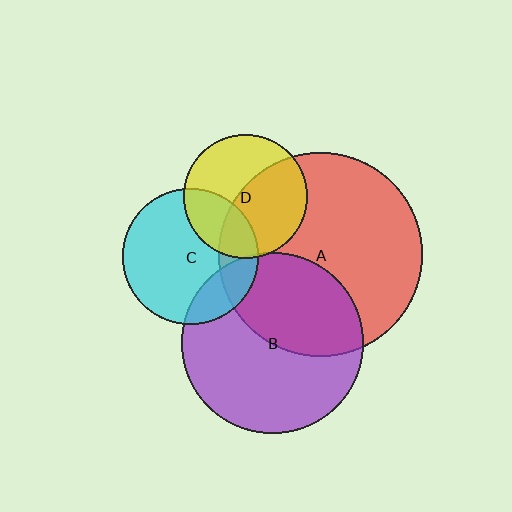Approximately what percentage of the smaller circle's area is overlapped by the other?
Approximately 20%.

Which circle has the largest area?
Circle A (red).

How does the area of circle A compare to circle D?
Approximately 2.7 times.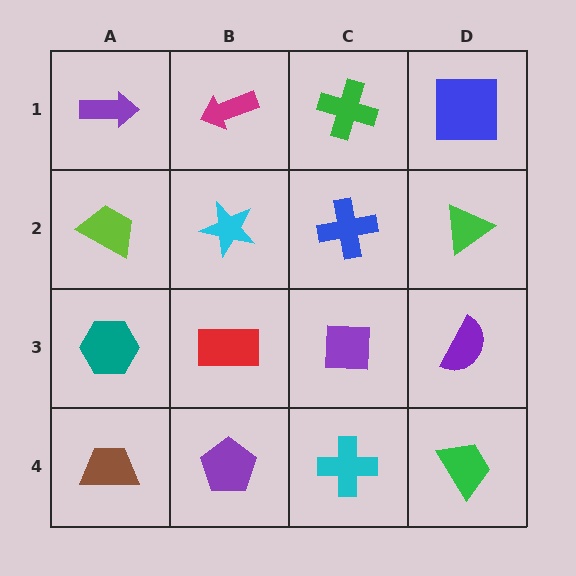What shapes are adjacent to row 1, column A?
A lime trapezoid (row 2, column A), a magenta arrow (row 1, column B).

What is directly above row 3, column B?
A cyan star.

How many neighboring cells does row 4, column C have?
3.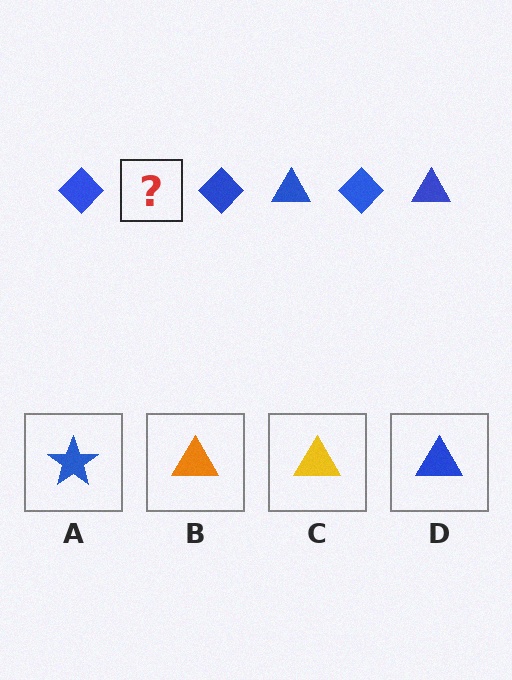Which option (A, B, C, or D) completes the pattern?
D.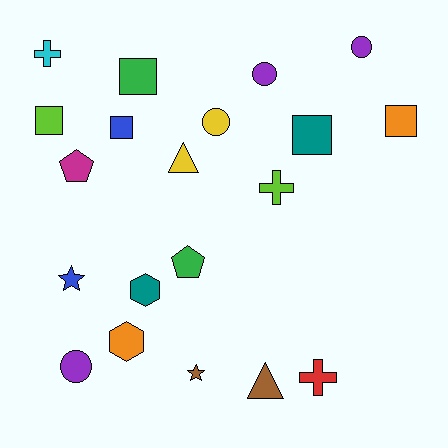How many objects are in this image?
There are 20 objects.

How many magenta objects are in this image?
There is 1 magenta object.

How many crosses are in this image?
There are 3 crosses.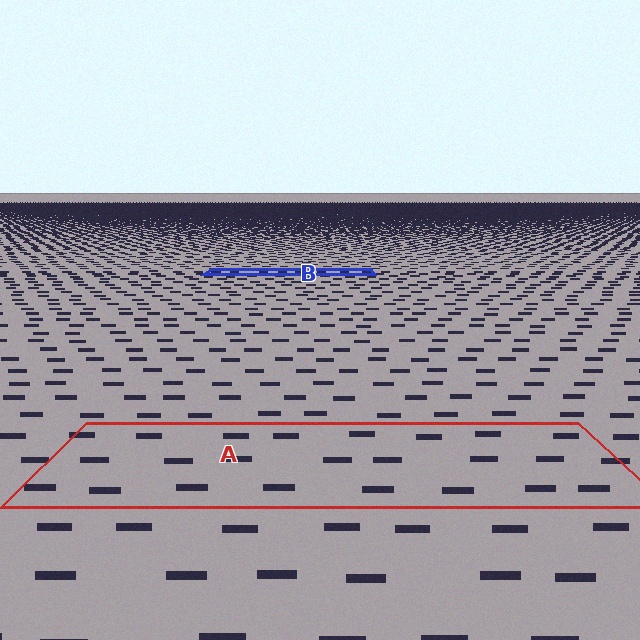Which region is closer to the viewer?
Region A is closer. The texture elements there are larger and more spread out.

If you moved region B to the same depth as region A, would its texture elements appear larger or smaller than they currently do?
They would appear larger. At a closer depth, the same texture elements are projected at a bigger on-screen size.